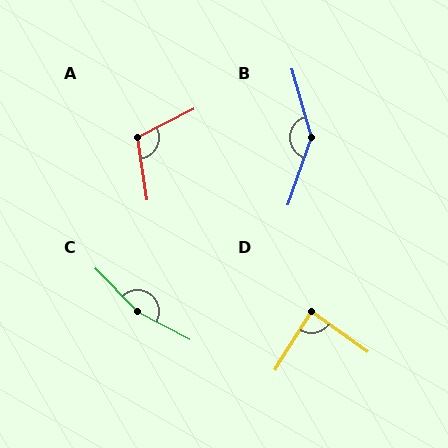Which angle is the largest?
C, at approximately 162 degrees.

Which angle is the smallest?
D, at approximately 86 degrees.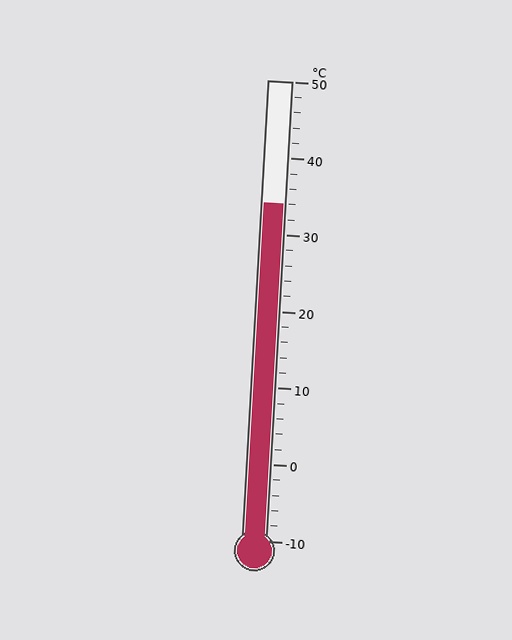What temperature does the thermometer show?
The thermometer shows approximately 34°C.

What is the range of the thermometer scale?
The thermometer scale ranges from -10°C to 50°C.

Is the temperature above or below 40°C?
The temperature is below 40°C.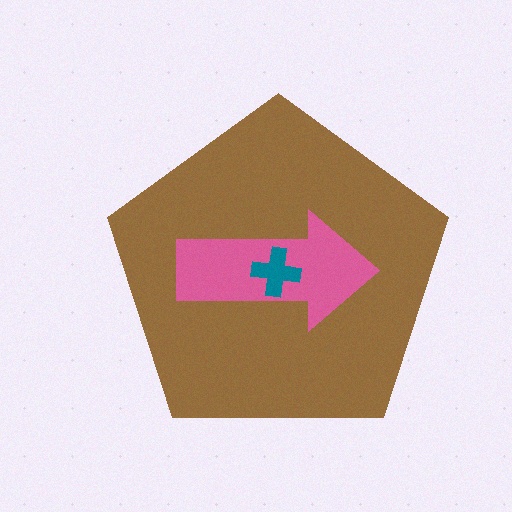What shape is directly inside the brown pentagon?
The pink arrow.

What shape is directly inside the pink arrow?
The teal cross.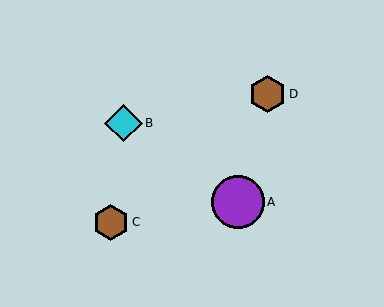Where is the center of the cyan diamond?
The center of the cyan diamond is at (123, 123).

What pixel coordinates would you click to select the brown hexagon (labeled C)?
Click at (111, 222) to select the brown hexagon C.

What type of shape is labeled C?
Shape C is a brown hexagon.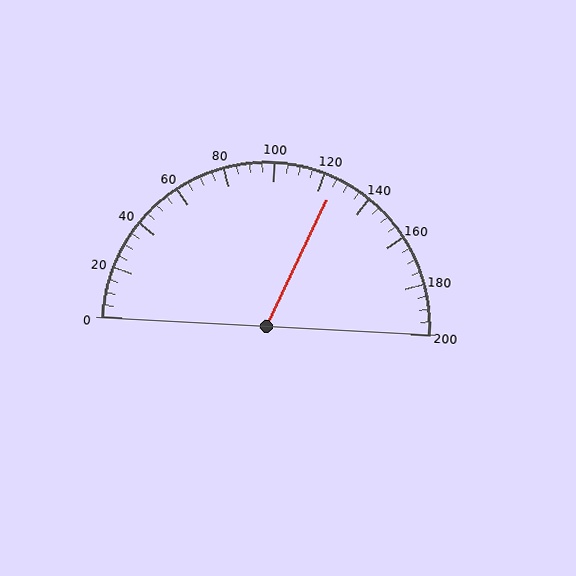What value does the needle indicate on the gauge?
The needle indicates approximately 125.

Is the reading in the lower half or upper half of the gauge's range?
The reading is in the upper half of the range (0 to 200).